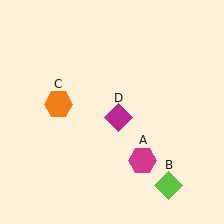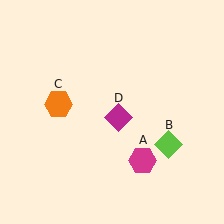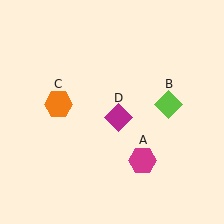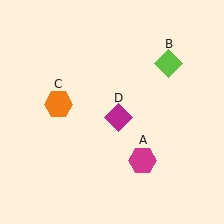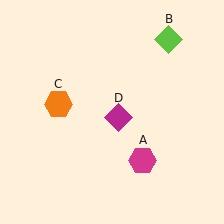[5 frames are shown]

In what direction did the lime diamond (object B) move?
The lime diamond (object B) moved up.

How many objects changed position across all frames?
1 object changed position: lime diamond (object B).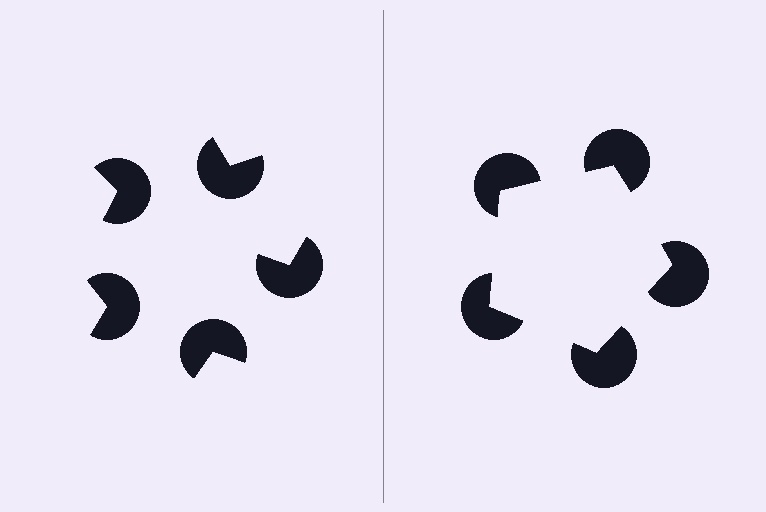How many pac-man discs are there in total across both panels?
10 — 5 on each side.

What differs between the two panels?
The pac-man discs are positioned identically on both sides; only the wedge orientations differ. On the right they align to a pentagon; on the left they are misaligned.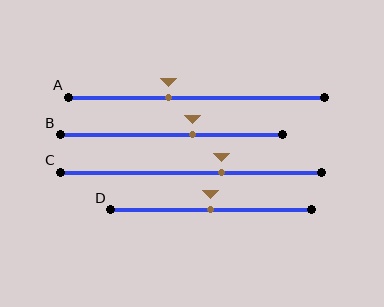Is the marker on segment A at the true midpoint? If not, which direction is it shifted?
No, the marker on segment A is shifted to the left by about 11% of the segment length.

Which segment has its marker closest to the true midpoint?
Segment D has its marker closest to the true midpoint.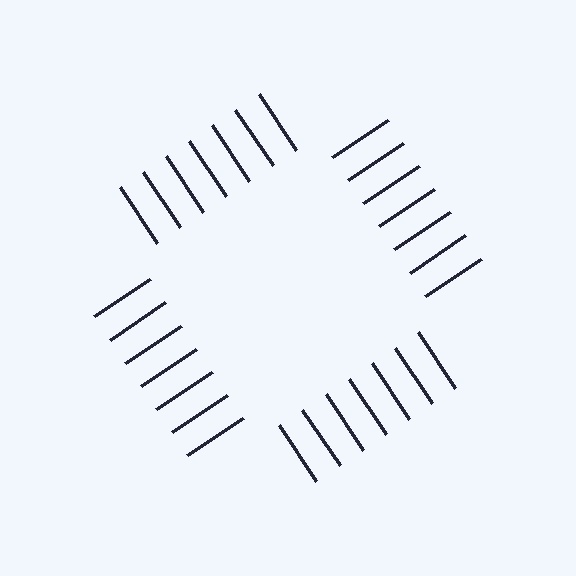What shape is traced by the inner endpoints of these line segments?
An illusory square — the line segments terminate on its edges but no continuous stroke is drawn.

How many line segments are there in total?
28 — 7 along each of the 4 edges.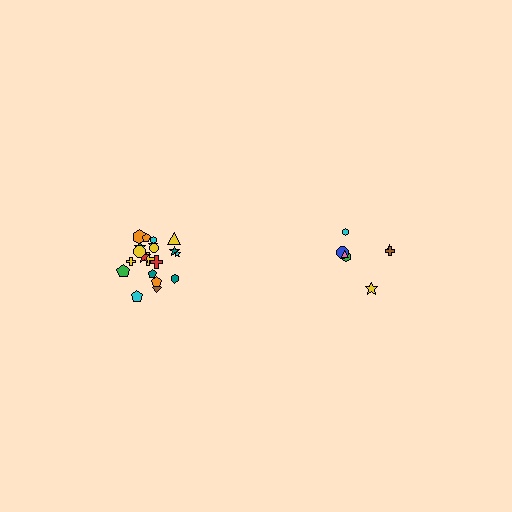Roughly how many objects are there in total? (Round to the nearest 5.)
Roughly 30 objects in total.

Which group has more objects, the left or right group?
The left group.